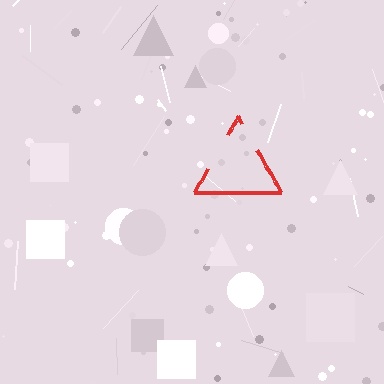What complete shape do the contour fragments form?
The contour fragments form a triangle.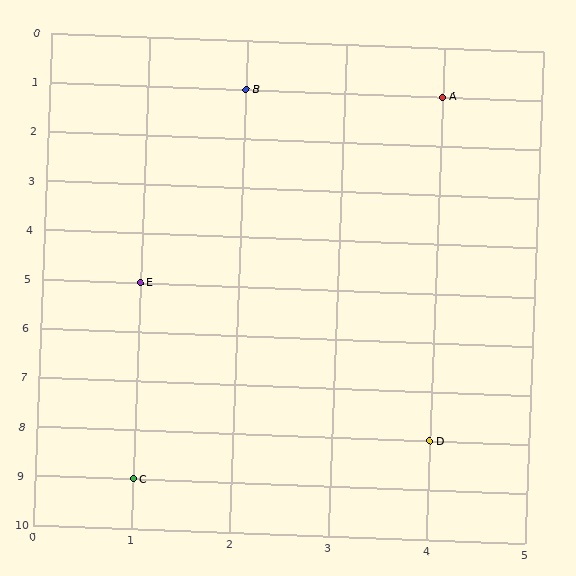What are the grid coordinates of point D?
Point D is at grid coordinates (4, 8).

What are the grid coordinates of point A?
Point A is at grid coordinates (4, 1).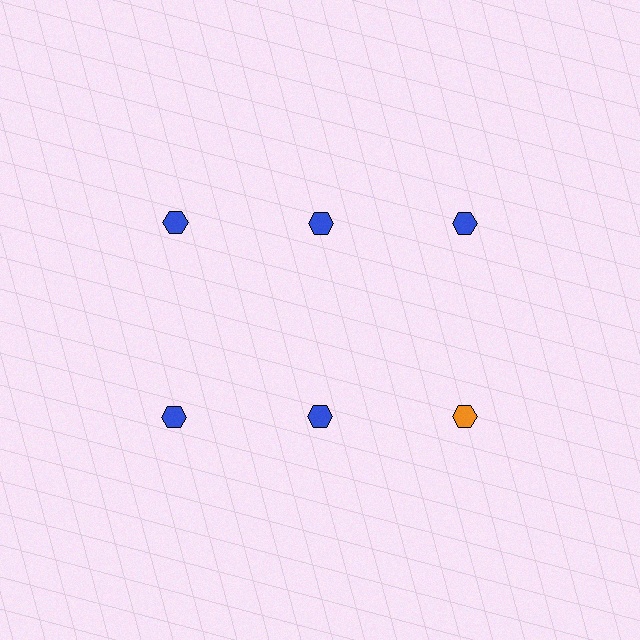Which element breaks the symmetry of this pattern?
The orange hexagon in the second row, center column breaks the symmetry. All other shapes are blue hexagons.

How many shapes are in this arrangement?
There are 6 shapes arranged in a grid pattern.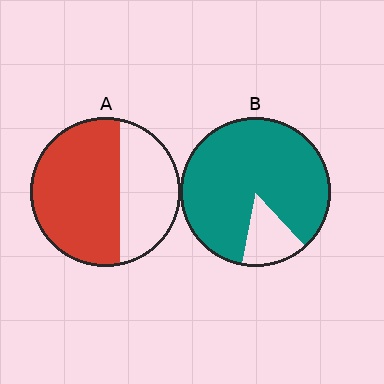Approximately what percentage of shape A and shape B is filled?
A is approximately 60% and B is approximately 85%.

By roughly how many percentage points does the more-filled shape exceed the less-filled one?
By roughly 25 percentage points (B over A).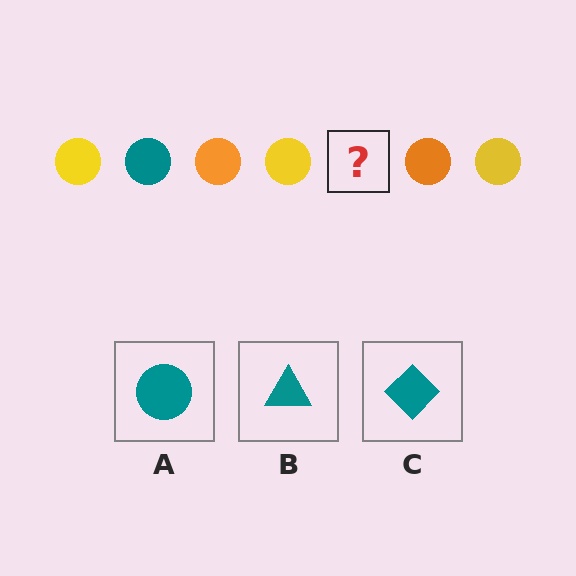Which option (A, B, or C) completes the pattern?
A.